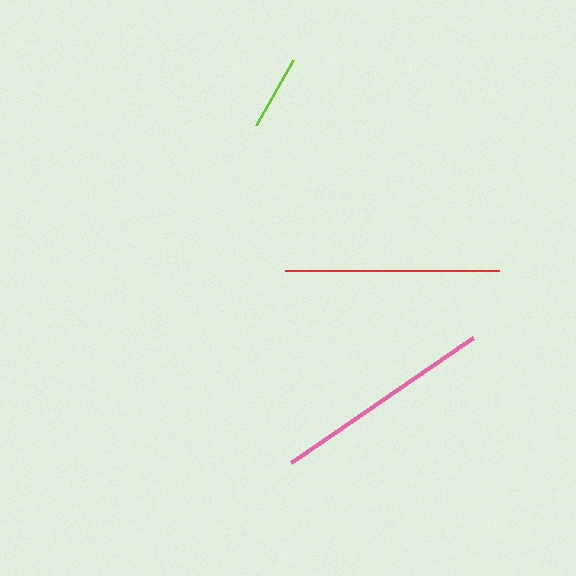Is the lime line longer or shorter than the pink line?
The pink line is longer than the lime line.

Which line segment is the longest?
The pink line is the longest at approximately 221 pixels.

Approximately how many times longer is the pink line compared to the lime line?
The pink line is approximately 3.0 times the length of the lime line.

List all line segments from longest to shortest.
From longest to shortest: pink, red, lime.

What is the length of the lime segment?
The lime segment is approximately 75 pixels long.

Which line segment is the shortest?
The lime line is the shortest at approximately 75 pixels.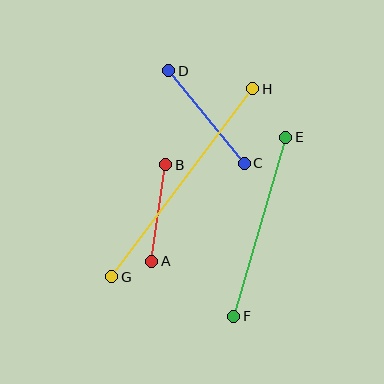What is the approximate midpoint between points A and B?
The midpoint is at approximately (159, 213) pixels.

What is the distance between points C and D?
The distance is approximately 119 pixels.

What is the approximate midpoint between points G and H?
The midpoint is at approximately (182, 183) pixels.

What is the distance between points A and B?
The distance is approximately 97 pixels.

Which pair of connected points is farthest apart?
Points G and H are farthest apart.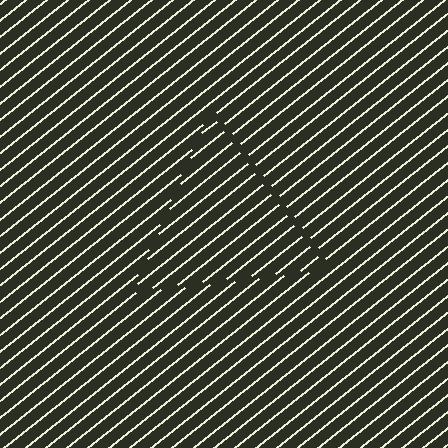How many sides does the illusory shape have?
3 sides — the line-ends trace a triangle.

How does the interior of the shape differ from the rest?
The interior of the shape contains the same grating, shifted by half a period — the contour is defined by the phase discontinuity where line-ends from the inner and outer gratings abut.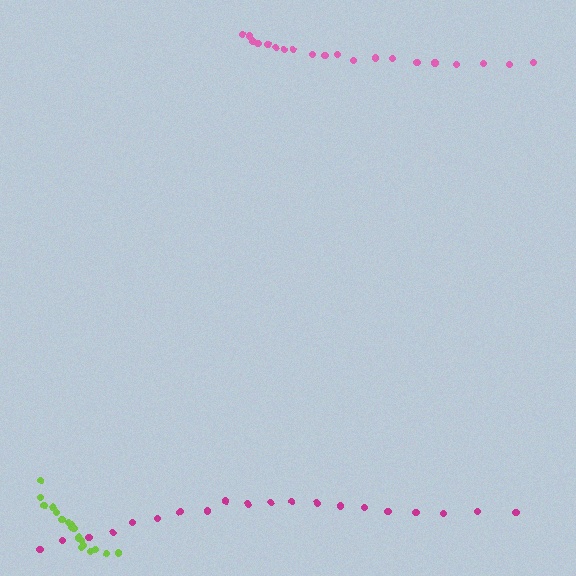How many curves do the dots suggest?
There are 3 distinct paths.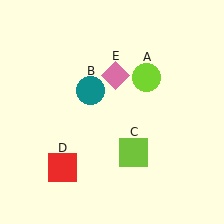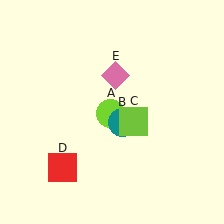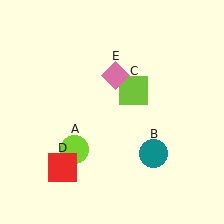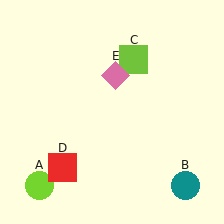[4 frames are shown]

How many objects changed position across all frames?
3 objects changed position: lime circle (object A), teal circle (object B), lime square (object C).